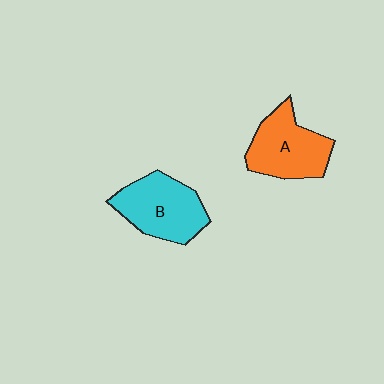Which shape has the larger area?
Shape B (cyan).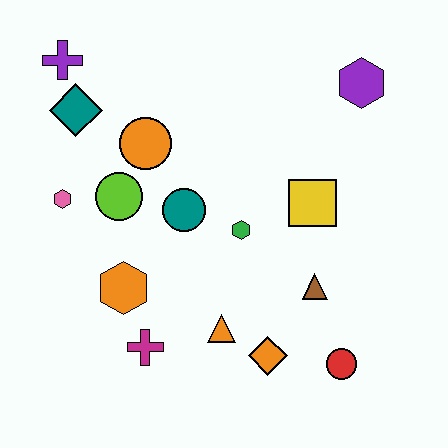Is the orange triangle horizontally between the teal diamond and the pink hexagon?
No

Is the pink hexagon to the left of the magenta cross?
Yes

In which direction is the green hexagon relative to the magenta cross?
The green hexagon is above the magenta cross.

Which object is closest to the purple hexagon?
The yellow square is closest to the purple hexagon.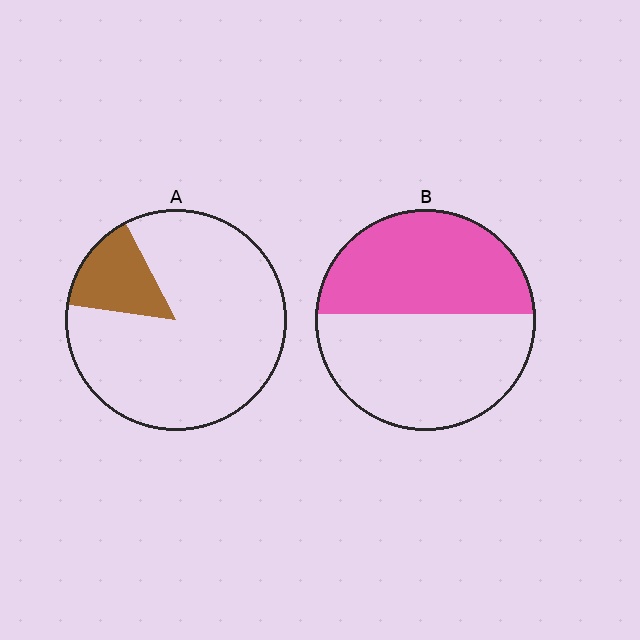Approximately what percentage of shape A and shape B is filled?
A is approximately 15% and B is approximately 45%.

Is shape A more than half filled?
No.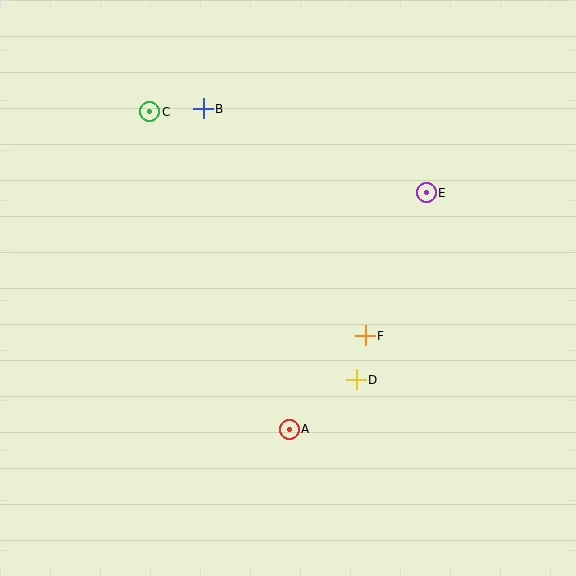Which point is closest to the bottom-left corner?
Point A is closest to the bottom-left corner.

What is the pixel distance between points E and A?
The distance between E and A is 273 pixels.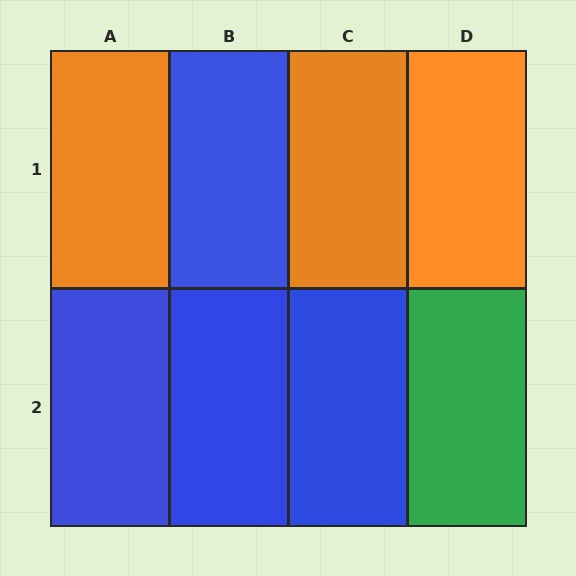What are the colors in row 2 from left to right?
Blue, blue, blue, green.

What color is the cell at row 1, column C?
Orange.